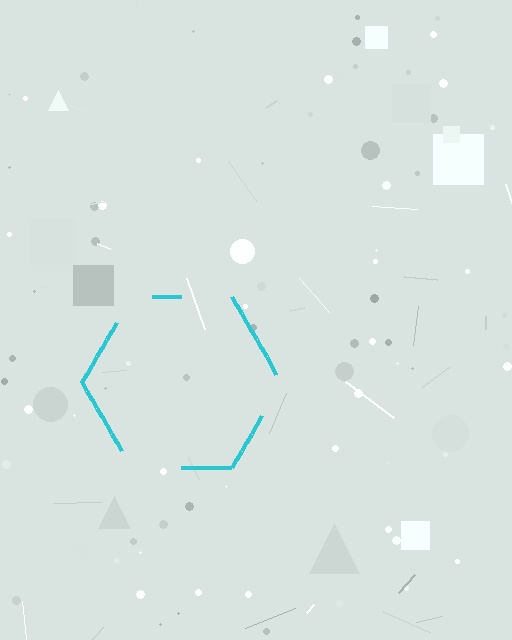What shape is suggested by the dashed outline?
The dashed outline suggests a hexagon.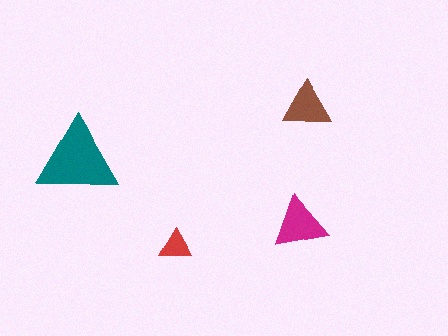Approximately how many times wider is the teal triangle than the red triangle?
About 2.5 times wider.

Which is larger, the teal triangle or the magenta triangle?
The teal one.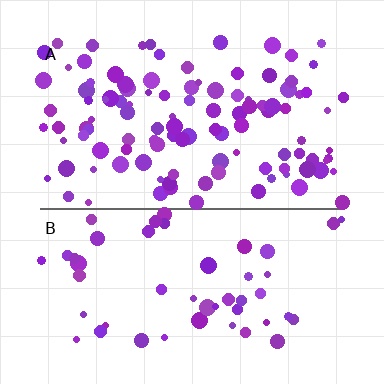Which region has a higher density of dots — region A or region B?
A (the top).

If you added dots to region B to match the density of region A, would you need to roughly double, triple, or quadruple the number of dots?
Approximately double.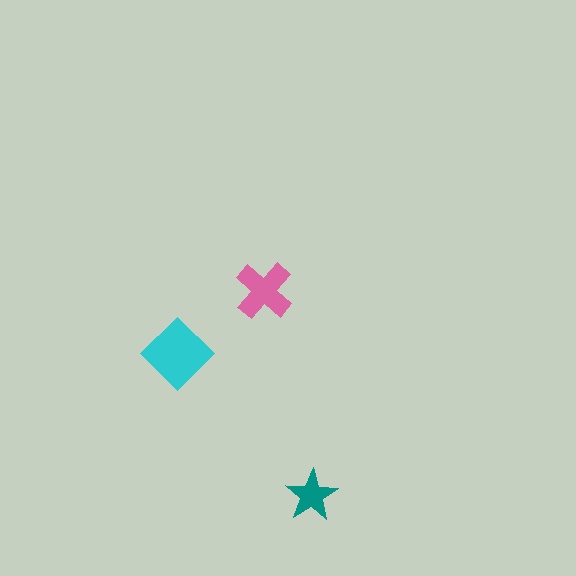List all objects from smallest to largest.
The teal star, the pink cross, the cyan diamond.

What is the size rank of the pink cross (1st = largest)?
2nd.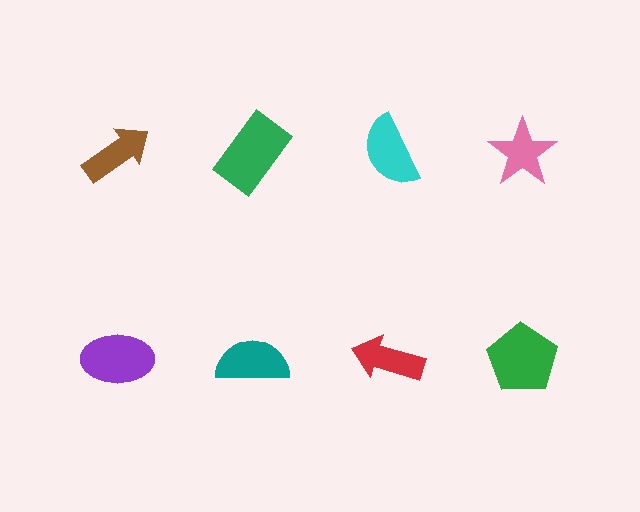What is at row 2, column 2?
A teal semicircle.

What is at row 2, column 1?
A purple ellipse.